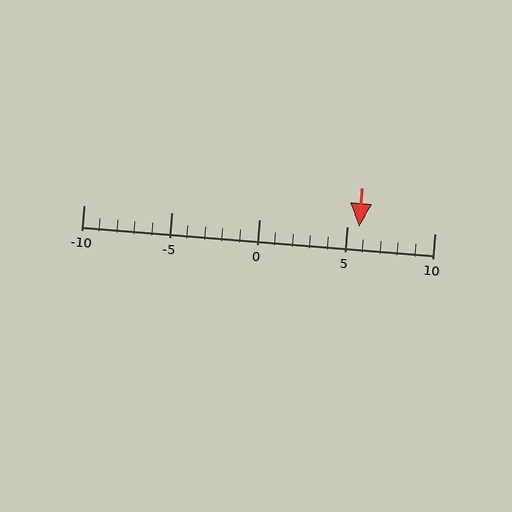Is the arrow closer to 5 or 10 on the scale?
The arrow is closer to 5.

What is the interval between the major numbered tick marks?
The major tick marks are spaced 5 units apart.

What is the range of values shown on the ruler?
The ruler shows values from -10 to 10.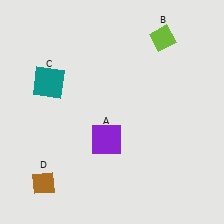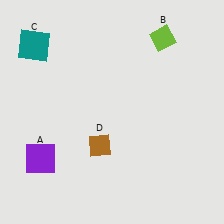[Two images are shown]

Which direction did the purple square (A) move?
The purple square (A) moved left.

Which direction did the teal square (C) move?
The teal square (C) moved up.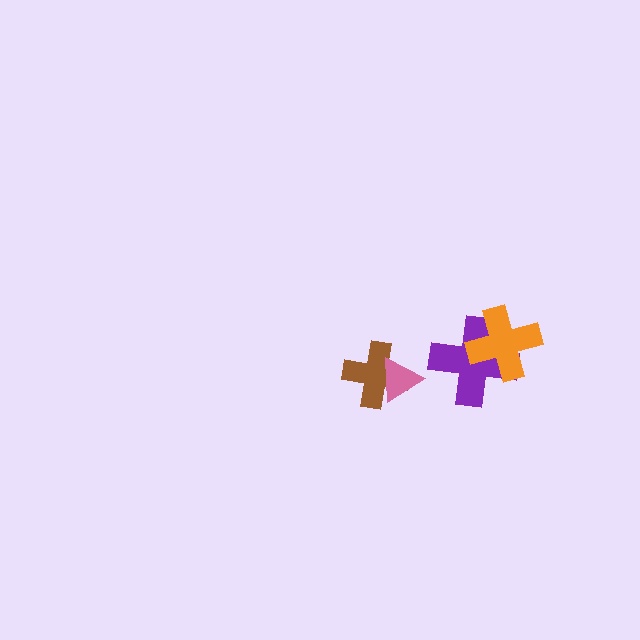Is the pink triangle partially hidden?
No, no other shape covers it.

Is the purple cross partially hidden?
Yes, it is partially covered by another shape.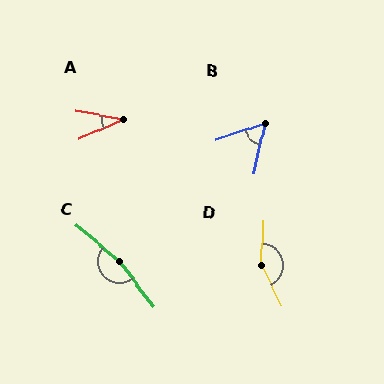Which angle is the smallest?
A, at approximately 34 degrees.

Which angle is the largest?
C, at approximately 167 degrees.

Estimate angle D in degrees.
Approximately 151 degrees.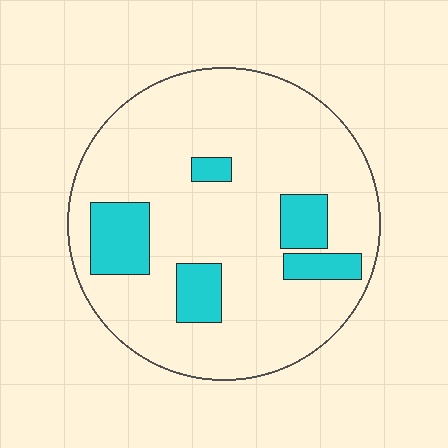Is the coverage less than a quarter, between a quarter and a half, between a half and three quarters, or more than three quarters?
Less than a quarter.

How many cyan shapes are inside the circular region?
5.